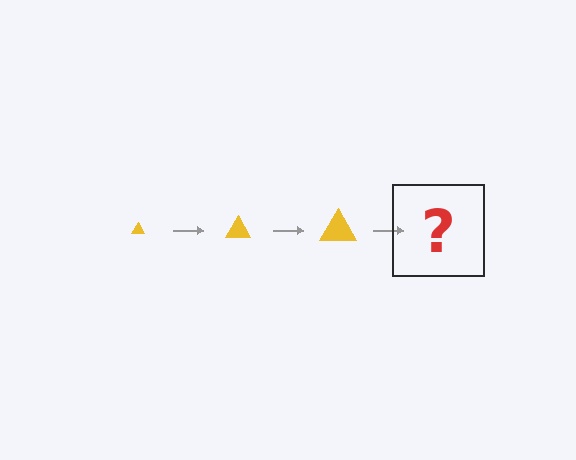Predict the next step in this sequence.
The next step is a yellow triangle, larger than the previous one.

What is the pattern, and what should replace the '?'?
The pattern is that the triangle gets progressively larger each step. The '?' should be a yellow triangle, larger than the previous one.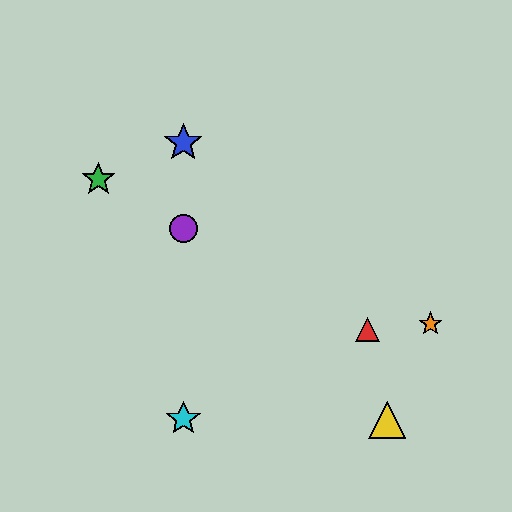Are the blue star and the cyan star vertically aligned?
Yes, both are at x≈183.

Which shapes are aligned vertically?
The blue star, the purple circle, the cyan star are aligned vertically.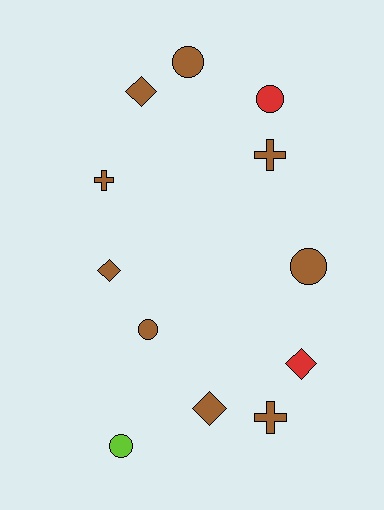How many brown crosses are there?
There are 3 brown crosses.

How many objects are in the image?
There are 12 objects.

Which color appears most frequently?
Brown, with 9 objects.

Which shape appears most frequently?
Circle, with 5 objects.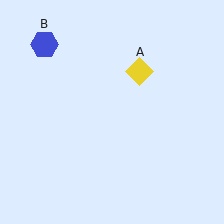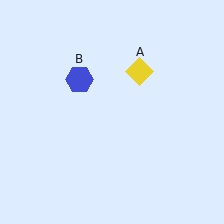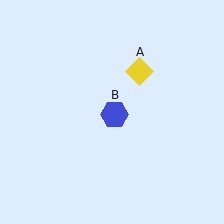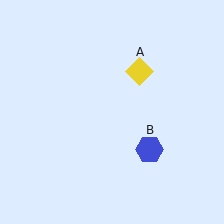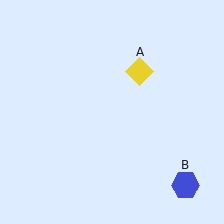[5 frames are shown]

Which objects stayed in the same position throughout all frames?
Yellow diamond (object A) remained stationary.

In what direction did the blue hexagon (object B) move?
The blue hexagon (object B) moved down and to the right.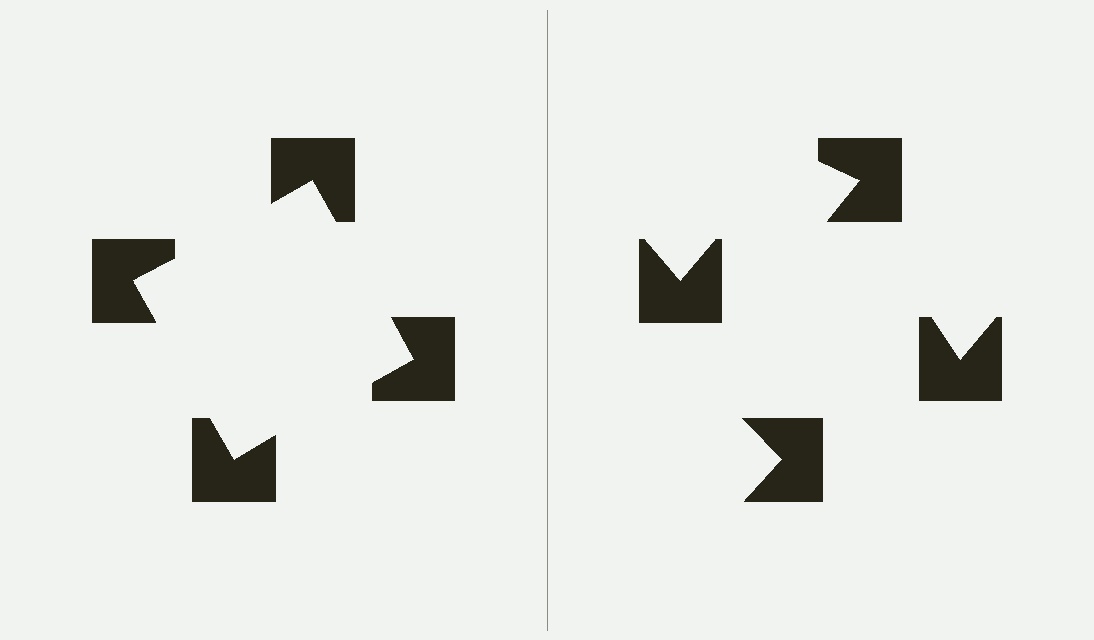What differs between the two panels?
The notched squares are positioned identically on both sides; only the wedge orientations differ. On the left they align to a square; on the right they are misaligned.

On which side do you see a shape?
An illusory square appears on the left side. On the right side the wedge cuts are rotated, so no coherent shape forms.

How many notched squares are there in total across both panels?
8 — 4 on each side.